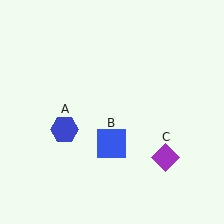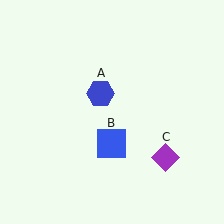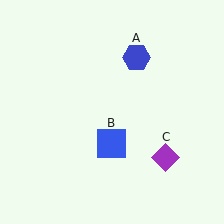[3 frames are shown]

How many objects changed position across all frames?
1 object changed position: blue hexagon (object A).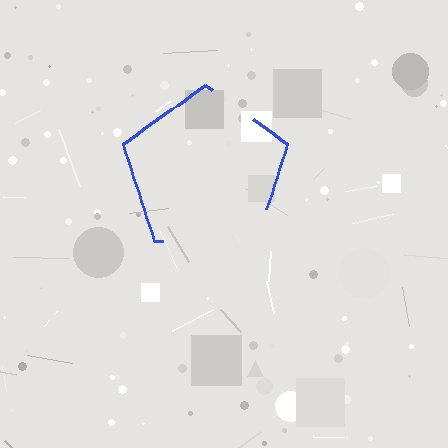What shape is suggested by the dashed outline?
The dashed outline suggests a pentagon.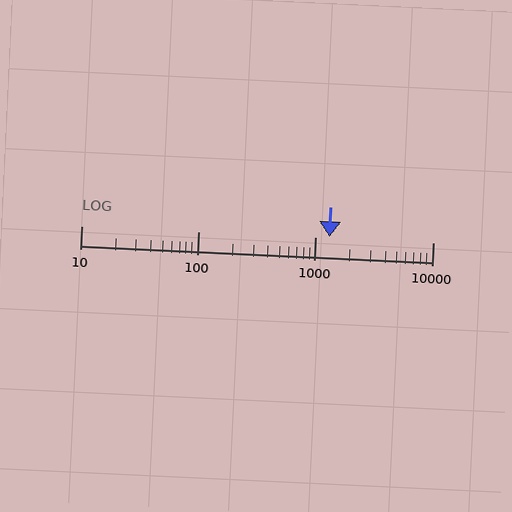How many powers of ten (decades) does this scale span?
The scale spans 3 decades, from 10 to 10000.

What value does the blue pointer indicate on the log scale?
The pointer indicates approximately 1300.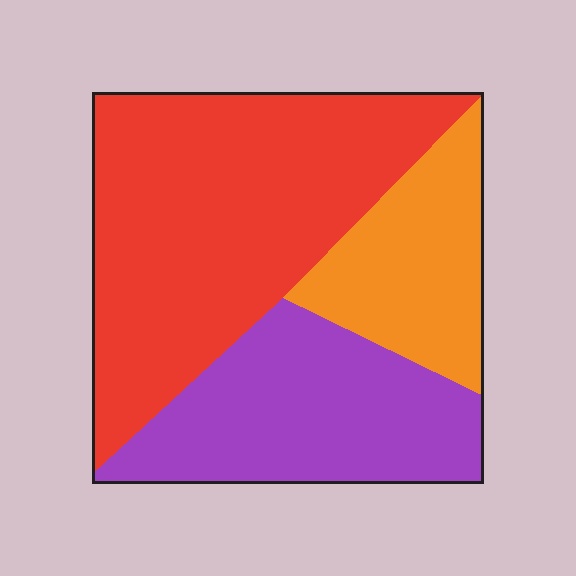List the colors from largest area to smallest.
From largest to smallest: red, purple, orange.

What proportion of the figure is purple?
Purple covers 30% of the figure.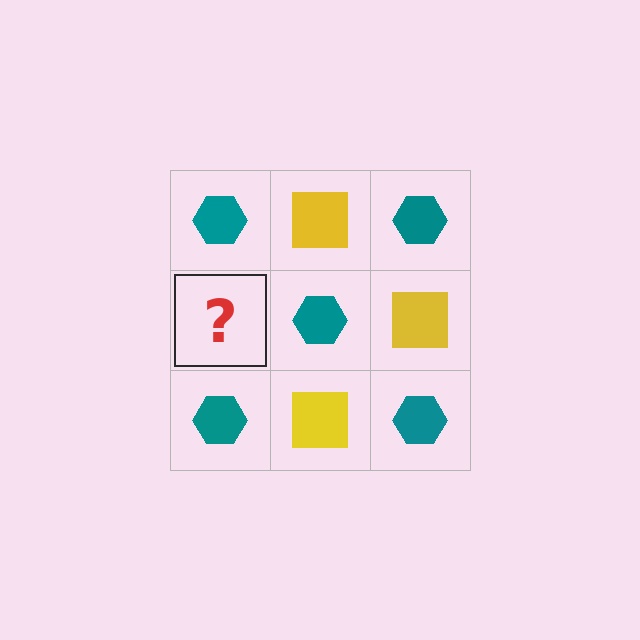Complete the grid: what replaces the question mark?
The question mark should be replaced with a yellow square.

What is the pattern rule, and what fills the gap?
The rule is that it alternates teal hexagon and yellow square in a checkerboard pattern. The gap should be filled with a yellow square.